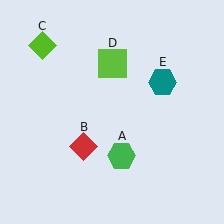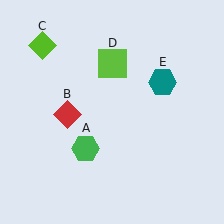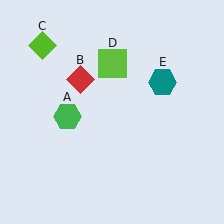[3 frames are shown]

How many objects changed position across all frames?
2 objects changed position: green hexagon (object A), red diamond (object B).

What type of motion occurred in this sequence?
The green hexagon (object A), red diamond (object B) rotated clockwise around the center of the scene.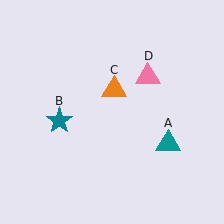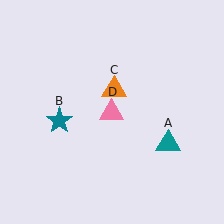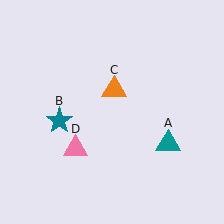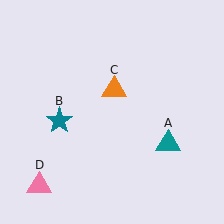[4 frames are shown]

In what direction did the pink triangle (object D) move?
The pink triangle (object D) moved down and to the left.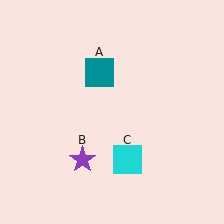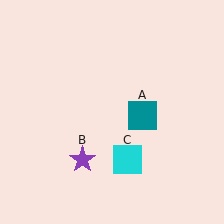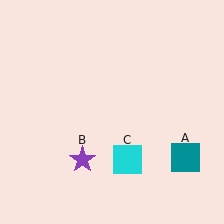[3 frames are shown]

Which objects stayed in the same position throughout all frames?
Purple star (object B) and cyan square (object C) remained stationary.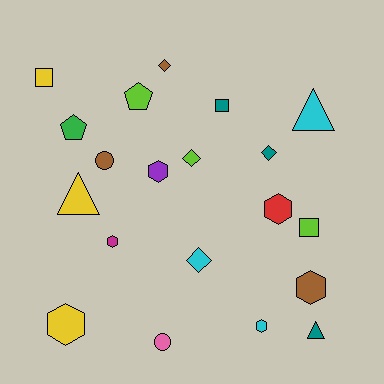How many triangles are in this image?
There are 3 triangles.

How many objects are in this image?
There are 20 objects.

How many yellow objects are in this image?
There are 3 yellow objects.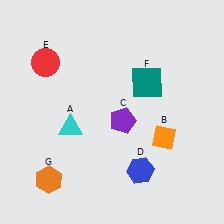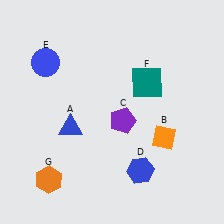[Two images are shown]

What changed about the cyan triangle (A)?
In Image 1, A is cyan. In Image 2, it changed to blue.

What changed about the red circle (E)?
In Image 1, E is red. In Image 2, it changed to blue.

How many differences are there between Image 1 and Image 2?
There are 2 differences between the two images.